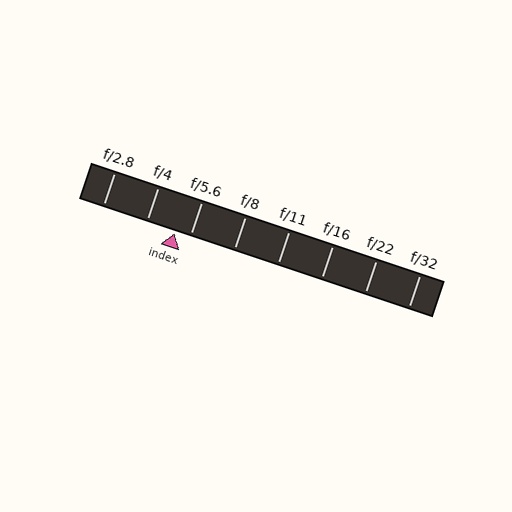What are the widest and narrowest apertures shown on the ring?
The widest aperture shown is f/2.8 and the narrowest is f/32.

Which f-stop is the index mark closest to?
The index mark is closest to f/5.6.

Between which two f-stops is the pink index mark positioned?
The index mark is between f/4 and f/5.6.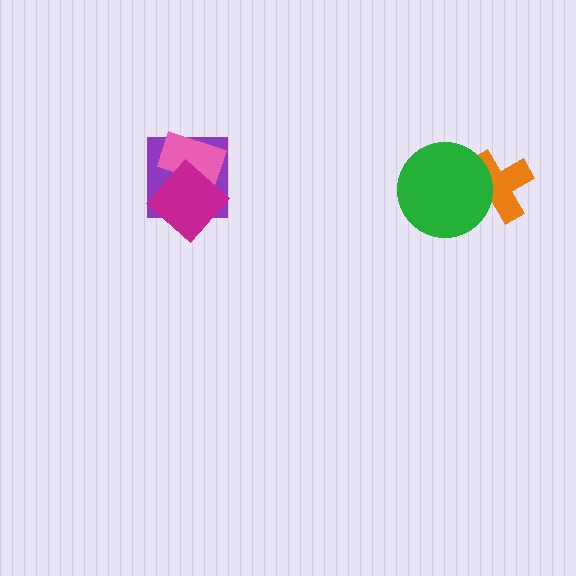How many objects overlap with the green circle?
1 object overlaps with the green circle.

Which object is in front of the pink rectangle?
The magenta diamond is in front of the pink rectangle.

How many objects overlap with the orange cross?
1 object overlaps with the orange cross.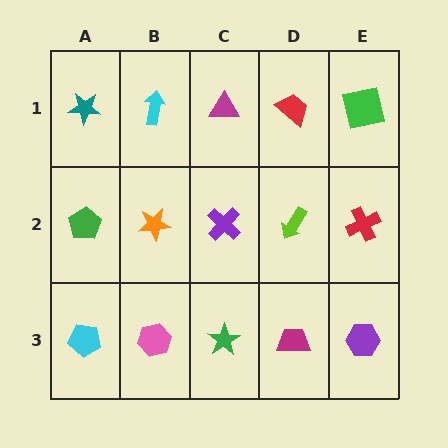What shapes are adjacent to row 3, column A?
A green pentagon (row 2, column A), a pink hexagon (row 3, column B).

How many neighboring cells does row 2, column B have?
4.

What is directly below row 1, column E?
A red cross.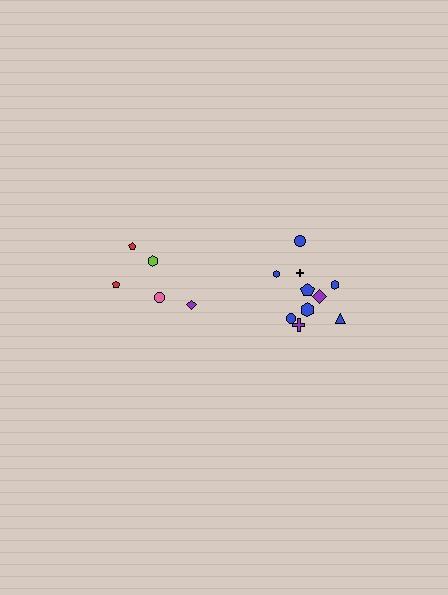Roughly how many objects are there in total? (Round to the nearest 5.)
Roughly 15 objects in total.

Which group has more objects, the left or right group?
The right group.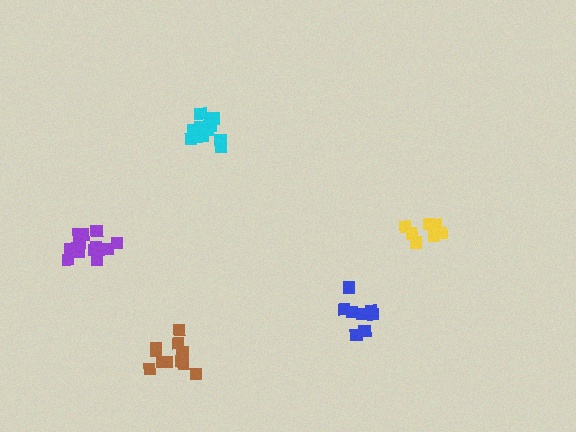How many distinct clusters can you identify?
There are 5 distinct clusters.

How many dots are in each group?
Group 1: 8 dots, Group 2: 11 dots, Group 3: 13 dots, Group 4: 13 dots, Group 5: 8 dots (53 total).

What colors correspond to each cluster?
The clusters are colored: yellow, brown, cyan, purple, blue.